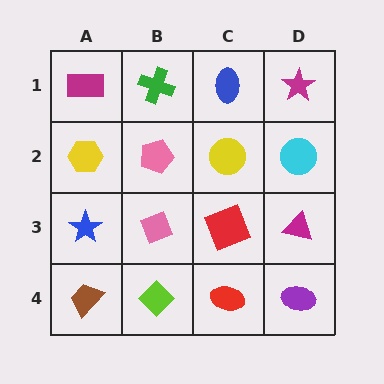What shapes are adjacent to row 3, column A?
A yellow hexagon (row 2, column A), a brown trapezoid (row 4, column A), a pink diamond (row 3, column B).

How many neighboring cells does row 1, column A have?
2.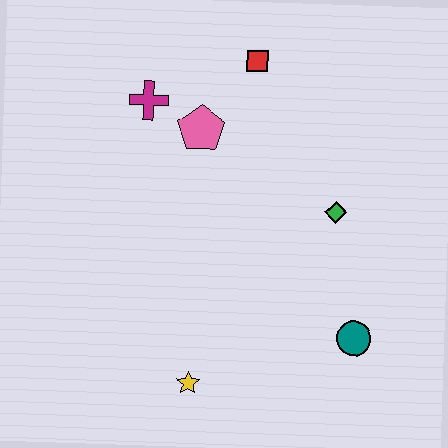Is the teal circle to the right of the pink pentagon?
Yes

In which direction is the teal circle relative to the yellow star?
The teal circle is to the right of the yellow star.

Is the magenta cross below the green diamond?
No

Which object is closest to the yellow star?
The teal circle is closest to the yellow star.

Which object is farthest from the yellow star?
The red square is farthest from the yellow star.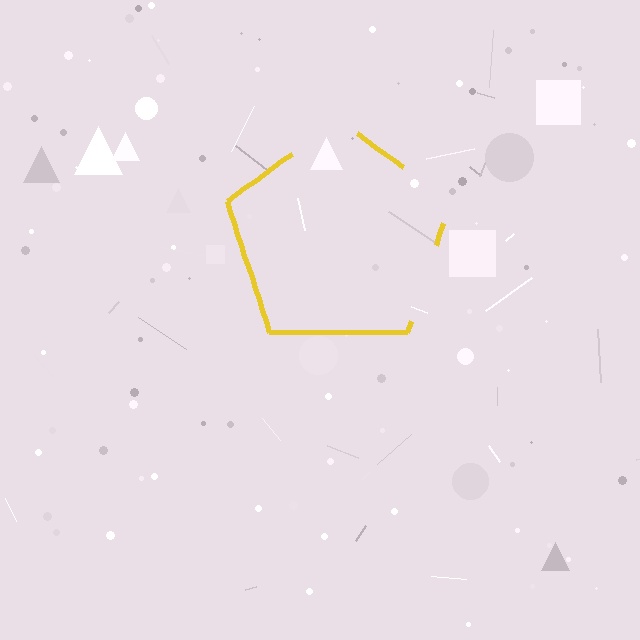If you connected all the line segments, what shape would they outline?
They would outline a pentagon.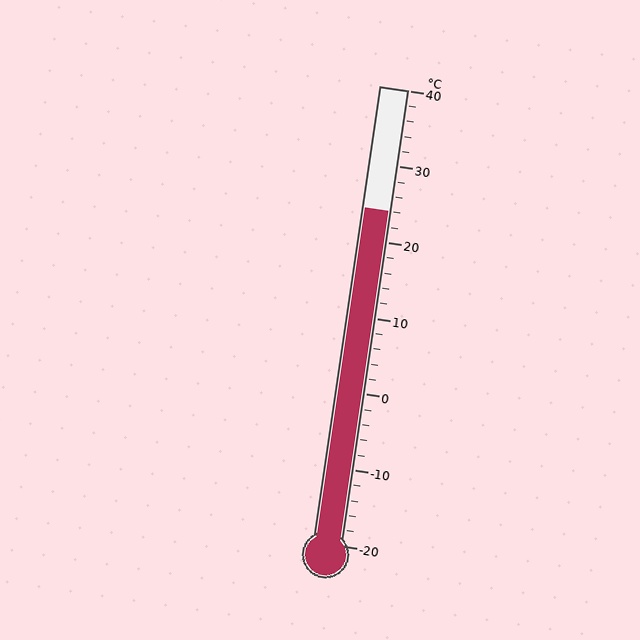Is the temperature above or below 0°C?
The temperature is above 0°C.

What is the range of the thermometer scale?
The thermometer scale ranges from -20°C to 40°C.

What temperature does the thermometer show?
The thermometer shows approximately 24°C.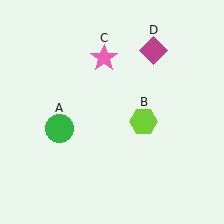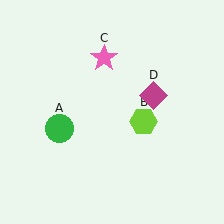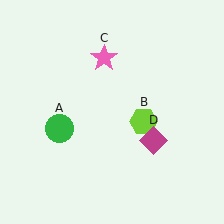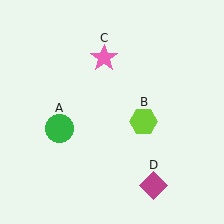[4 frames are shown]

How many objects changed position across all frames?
1 object changed position: magenta diamond (object D).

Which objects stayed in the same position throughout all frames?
Green circle (object A) and lime hexagon (object B) and pink star (object C) remained stationary.